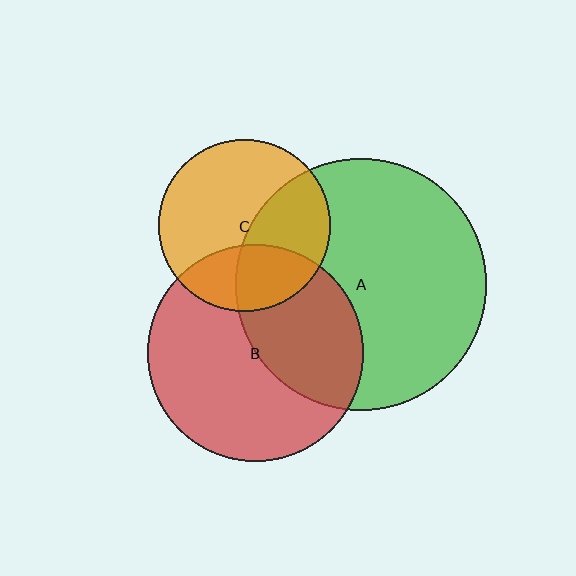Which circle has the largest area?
Circle A (green).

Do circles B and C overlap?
Yes.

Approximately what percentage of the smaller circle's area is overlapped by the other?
Approximately 30%.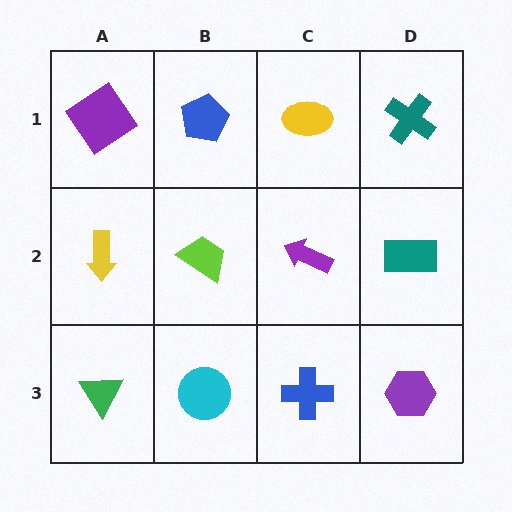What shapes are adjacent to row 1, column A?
A yellow arrow (row 2, column A), a blue pentagon (row 1, column B).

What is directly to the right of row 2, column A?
A lime trapezoid.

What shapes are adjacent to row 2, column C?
A yellow ellipse (row 1, column C), a blue cross (row 3, column C), a lime trapezoid (row 2, column B), a teal rectangle (row 2, column D).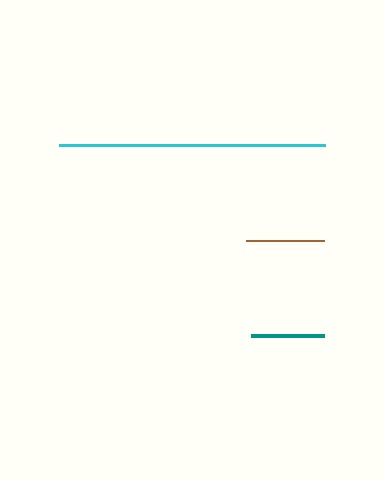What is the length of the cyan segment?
The cyan segment is approximately 266 pixels long.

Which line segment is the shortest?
The teal line is the shortest at approximately 73 pixels.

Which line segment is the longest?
The cyan line is the longest at approximately 266 pixels.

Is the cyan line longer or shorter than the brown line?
The cyan line is longer than the brown line.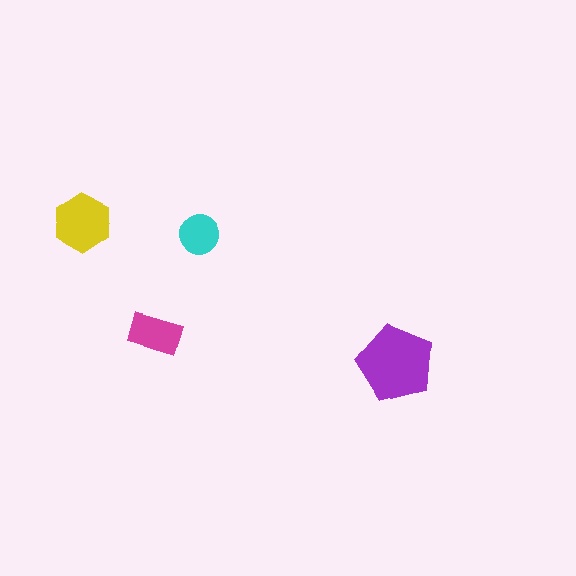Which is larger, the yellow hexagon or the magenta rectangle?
The yellow hexagon.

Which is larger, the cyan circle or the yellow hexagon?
The yellow hexagon.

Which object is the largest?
The purple pentagon.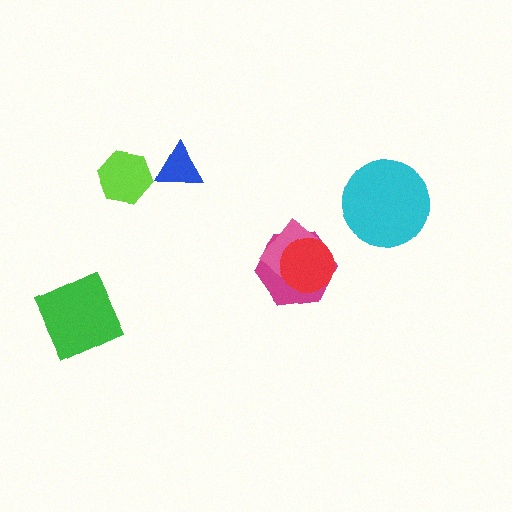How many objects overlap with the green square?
0 objects overlap with the green square.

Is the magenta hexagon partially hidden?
Yes, it is partially covered by another shape.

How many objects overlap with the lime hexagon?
0 objects overlap with the lime hexagon.